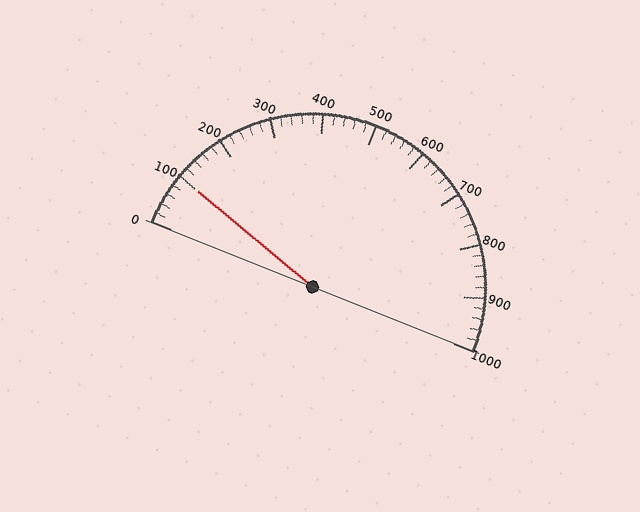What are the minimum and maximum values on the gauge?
The gauge ranges from 0 to 1000.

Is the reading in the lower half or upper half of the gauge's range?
The reading is in the lower half of the range (0 to 1000).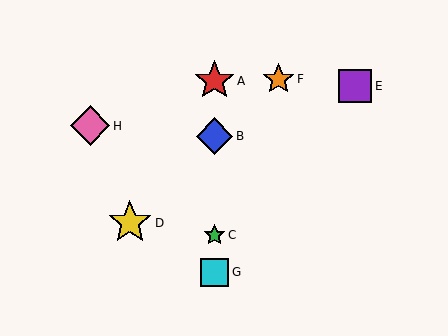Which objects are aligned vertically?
Objects A, B, C, G are aligned vertically.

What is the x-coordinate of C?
Object C is at x≈214.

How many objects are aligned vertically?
4 objects (A, B, C, G) are aligned vertically.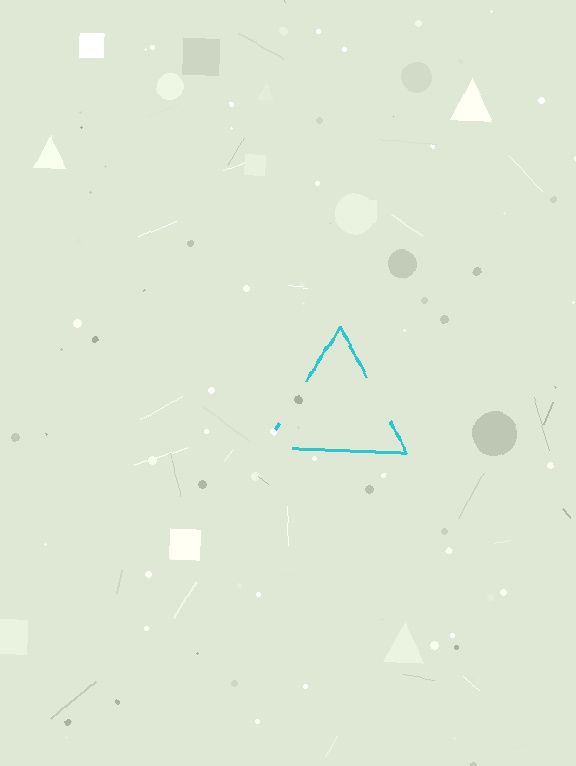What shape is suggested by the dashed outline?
The dashed outline suggests a triangle.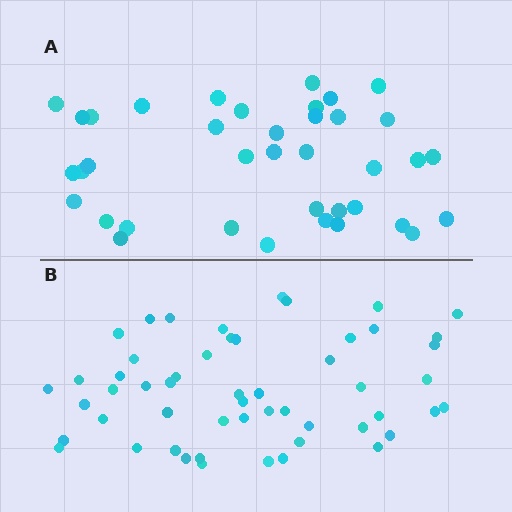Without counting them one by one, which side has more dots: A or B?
Region B (the bottom region) has more dots.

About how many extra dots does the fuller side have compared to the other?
Region B has approximately 15 more dots than region A.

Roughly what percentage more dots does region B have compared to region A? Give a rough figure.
About 40% more.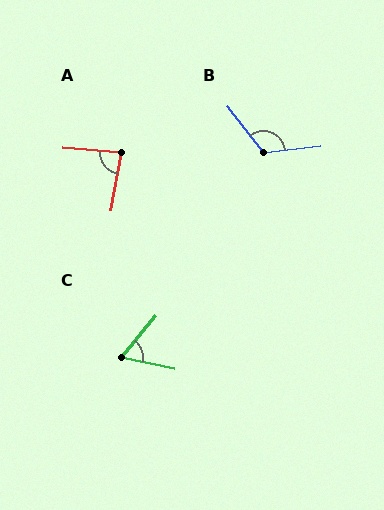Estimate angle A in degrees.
Approximately 84 degrees.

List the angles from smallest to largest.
C (63°), A (84°), B (121°).